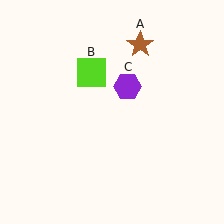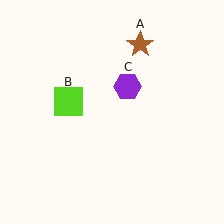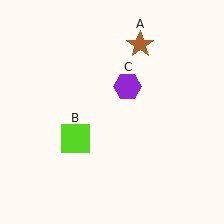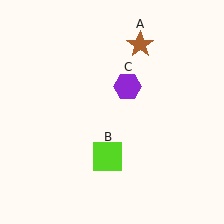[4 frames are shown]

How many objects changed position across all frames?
1 object changed position: lime square (object B).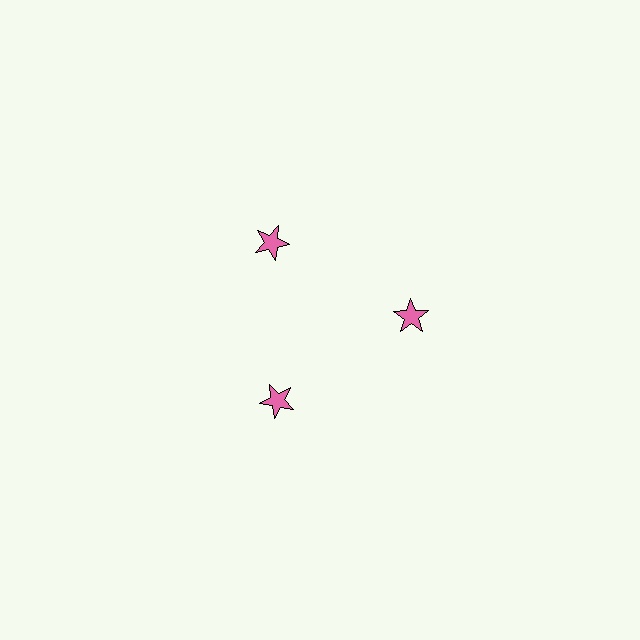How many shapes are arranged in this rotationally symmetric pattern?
There are 3 shapes, arranged in 3 groups of 1.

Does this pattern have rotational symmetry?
Yes, this pattern has 3-fold rotational symmetry. It looks the same after rotating 120 degrees around the center.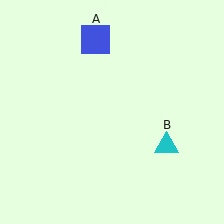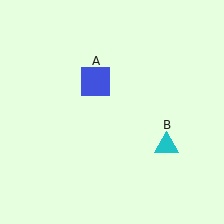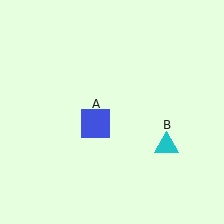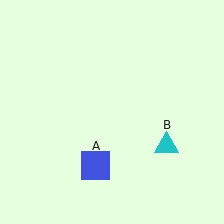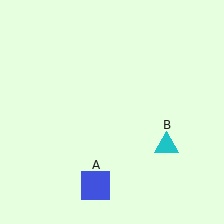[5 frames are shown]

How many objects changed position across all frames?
1 object changed position: blue square (object A).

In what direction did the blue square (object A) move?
The blue square (object A) moved down.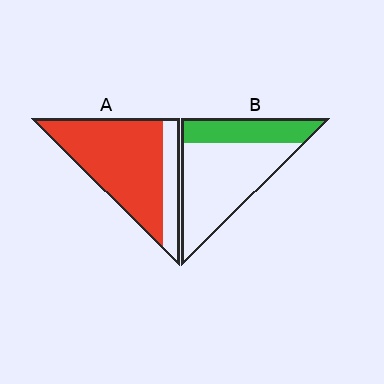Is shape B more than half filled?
No.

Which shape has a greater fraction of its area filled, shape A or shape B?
Shape A.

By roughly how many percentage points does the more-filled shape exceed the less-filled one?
By roughly 50 percentage points (A over B).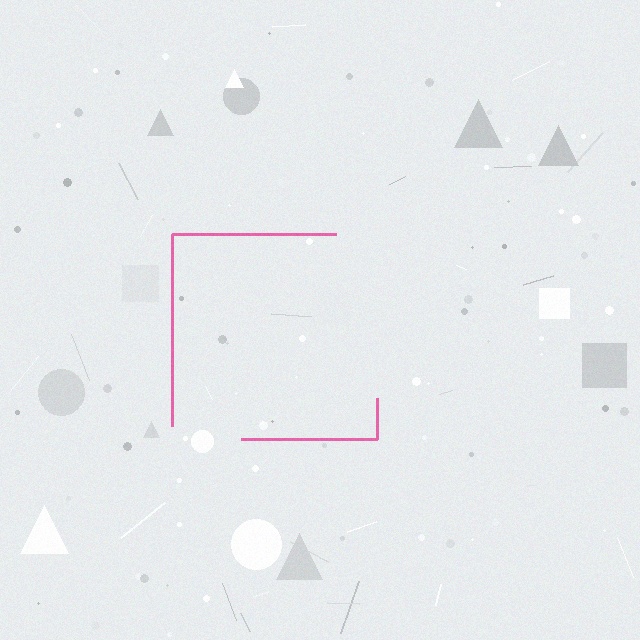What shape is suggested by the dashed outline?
The dashed outline suggests a square.